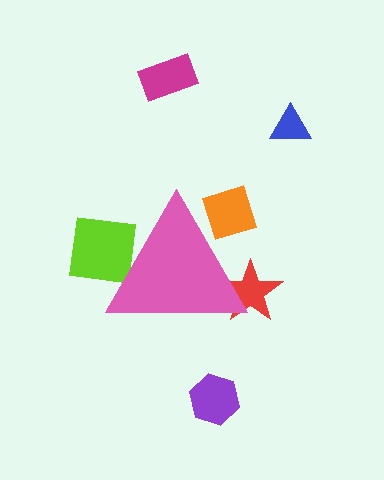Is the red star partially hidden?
Yes, the red star is partially hidden behind the pink triangle.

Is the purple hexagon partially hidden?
No, the purple hexagon is fully visible.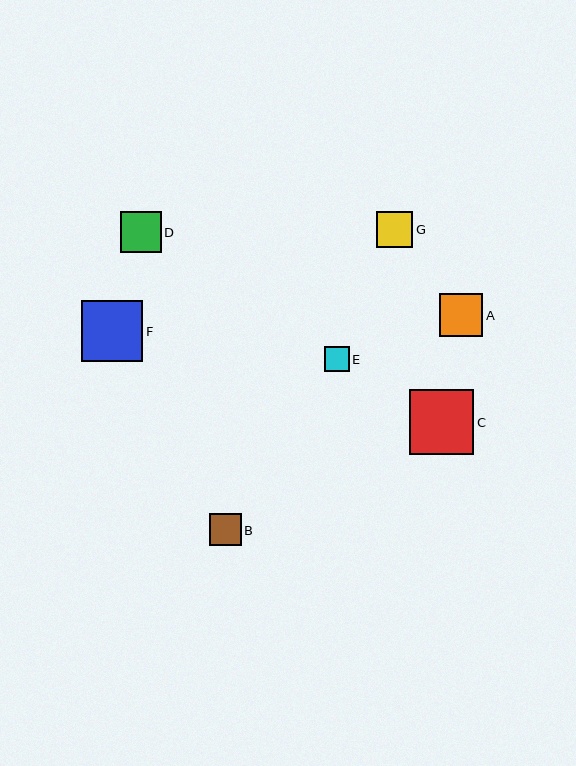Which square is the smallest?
Square E is the smallest with a size of approximately 25 pixels.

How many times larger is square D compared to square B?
Square D is approximately 1.3 times the size of square B.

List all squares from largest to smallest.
From largest to smallest: C, F, A, D, G, B, E.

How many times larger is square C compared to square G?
Square C is approximately 1.8 times the size of square G.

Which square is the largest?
Square C is the largest with a size of approximately 65 pixels.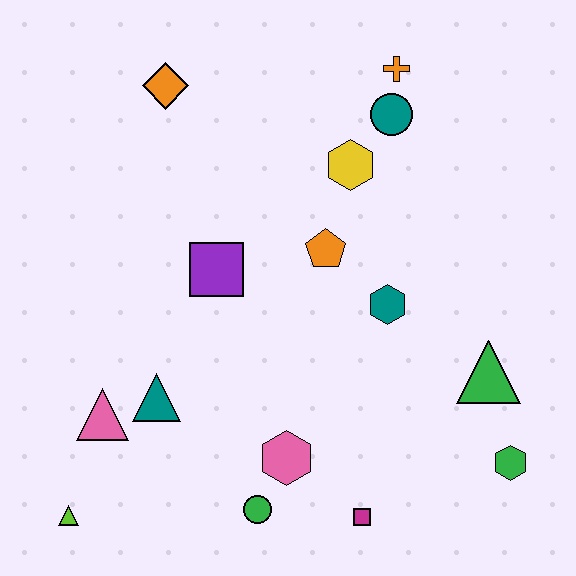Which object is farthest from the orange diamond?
The green hexagon is farthest from the orange diamond.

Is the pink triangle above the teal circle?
No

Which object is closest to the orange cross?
The teal circle is closest to the orange cross.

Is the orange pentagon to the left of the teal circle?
Yes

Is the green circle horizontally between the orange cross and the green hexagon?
No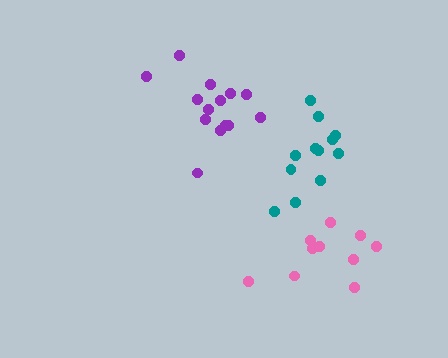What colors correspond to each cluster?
The clusters are colored: teal, pink, purple.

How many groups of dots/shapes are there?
There are 3 groups.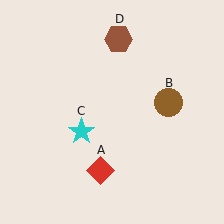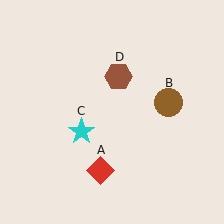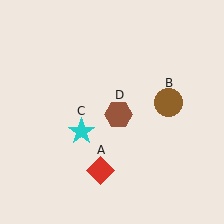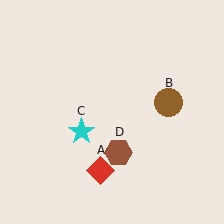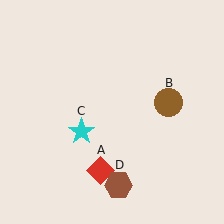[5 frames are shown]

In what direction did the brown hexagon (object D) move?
The brown hexagon (object D) moved down.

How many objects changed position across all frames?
1 object changed position: brown hexagon (object D).